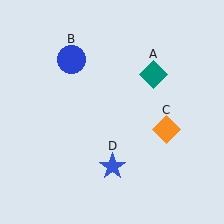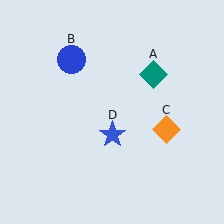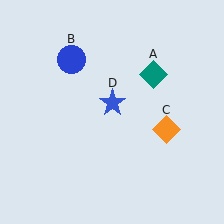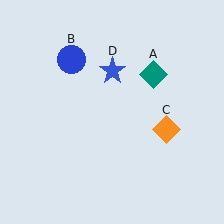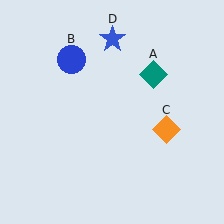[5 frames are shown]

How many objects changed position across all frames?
1 object changed position: blue star (object D).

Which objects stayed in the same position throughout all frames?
Teal diamond (object A) and blue circle (object B) and orange diamond (object C) remained stationary.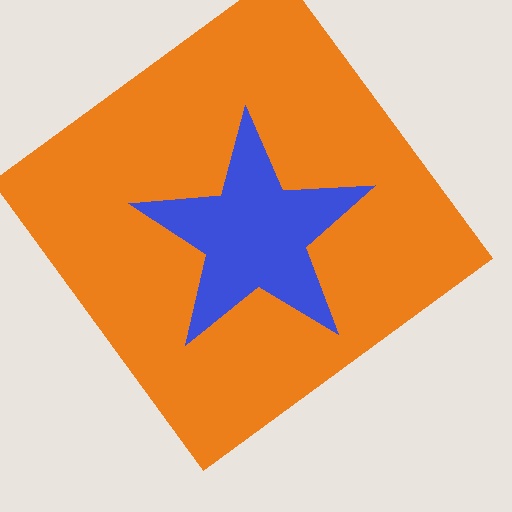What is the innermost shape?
The blue star.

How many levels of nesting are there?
2.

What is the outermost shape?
The orange diamond.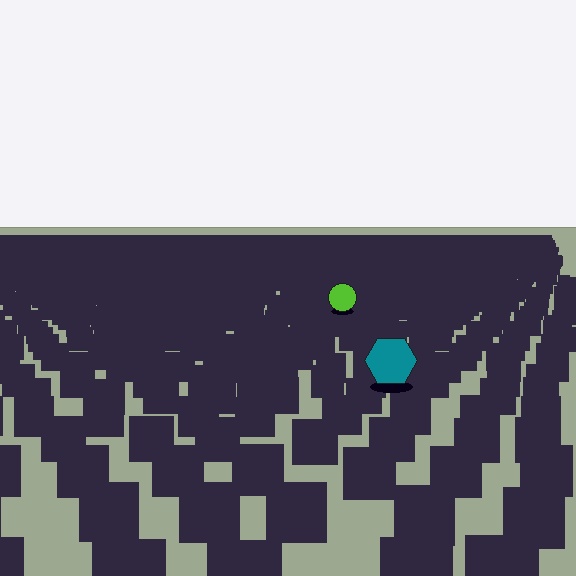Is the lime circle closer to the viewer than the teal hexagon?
No. The teal hexagon is closer — you can tell from the texture gradient: the ground texture is coarser near it.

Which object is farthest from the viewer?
The lime circle is farthest from the viewer. It appears smaller and the ground texture around it is denser.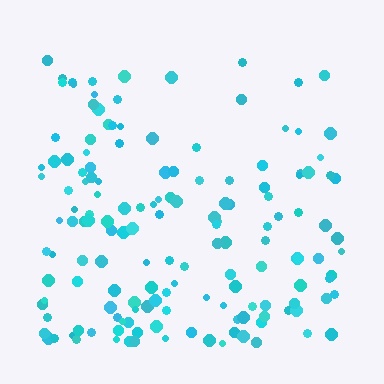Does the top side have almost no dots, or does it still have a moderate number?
Still a moderate number, just noticeably fewer than the bottom.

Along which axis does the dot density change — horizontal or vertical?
Vertical.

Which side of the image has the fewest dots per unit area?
The top.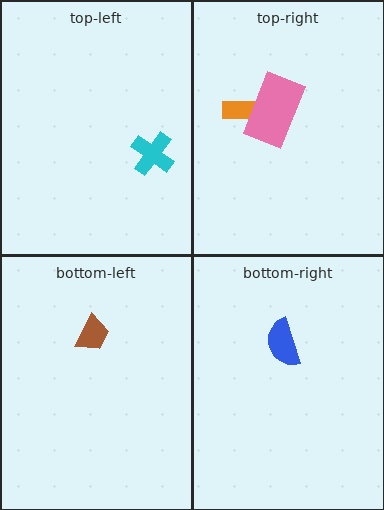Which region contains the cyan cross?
The top-left region.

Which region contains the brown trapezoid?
The bottom-left region.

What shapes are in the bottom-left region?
The brown trapezoid.